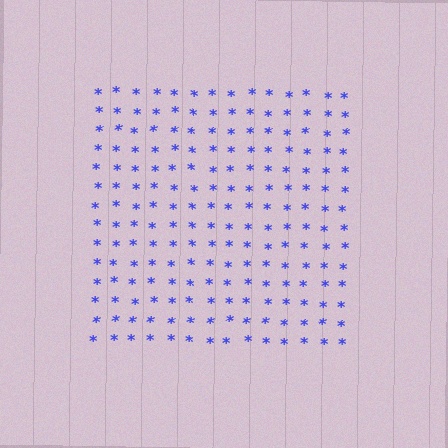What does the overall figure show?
The overall figure shows a square.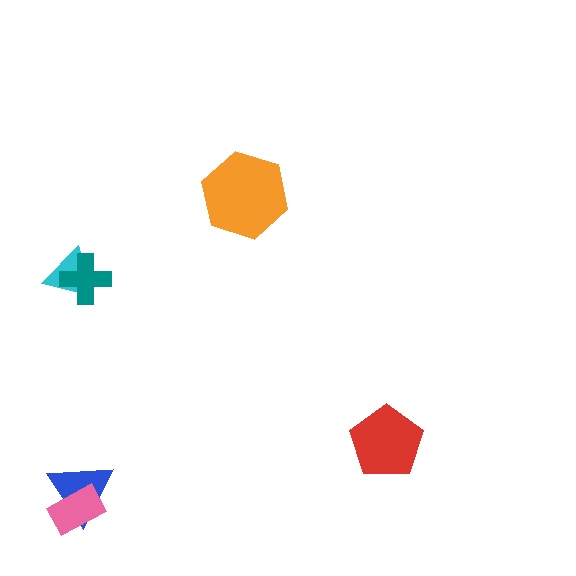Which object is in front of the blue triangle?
The pink rectangle is in front of the blue triangle.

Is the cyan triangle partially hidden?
Yes, it is partially covered by another shape.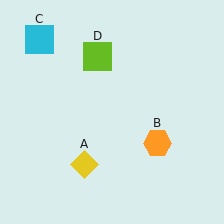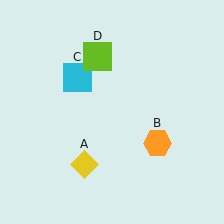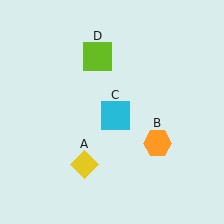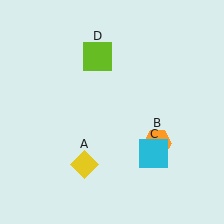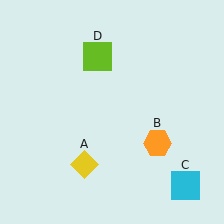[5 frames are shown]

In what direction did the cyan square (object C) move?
The cyan square (object C) moved down and to the right.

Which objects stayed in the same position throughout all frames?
Yellow diamond (object A) and orange hexagon (object B) and lime square (object D) remained stationary.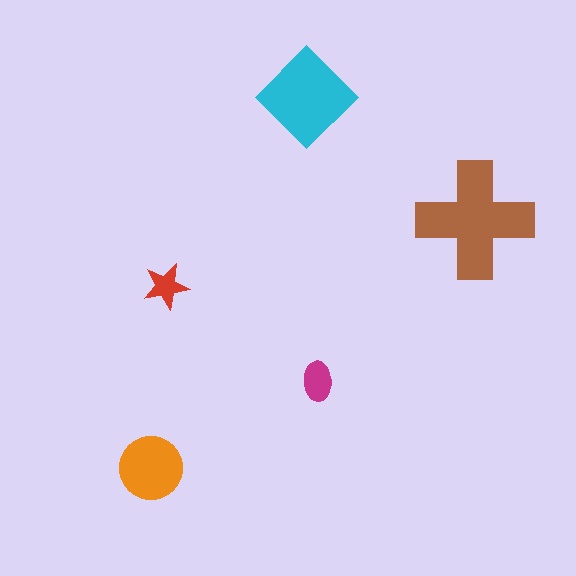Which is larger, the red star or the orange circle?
The orange circle.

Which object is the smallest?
The red star.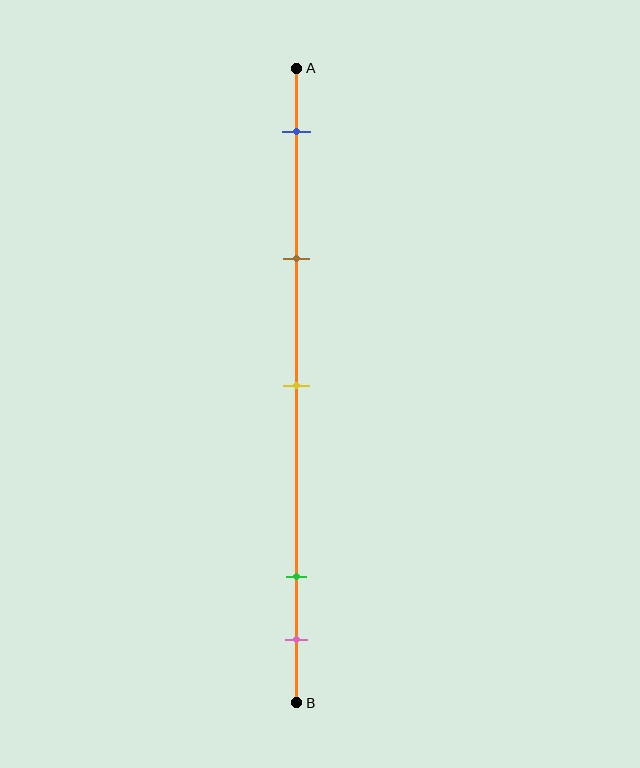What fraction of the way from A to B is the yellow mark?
The yellow mark is approximately 50% (0.5) of the way from A to B.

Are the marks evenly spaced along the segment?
No, the marks are not evenly spaced.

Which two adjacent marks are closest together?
The green and pink marks are the closest adjacent pair.